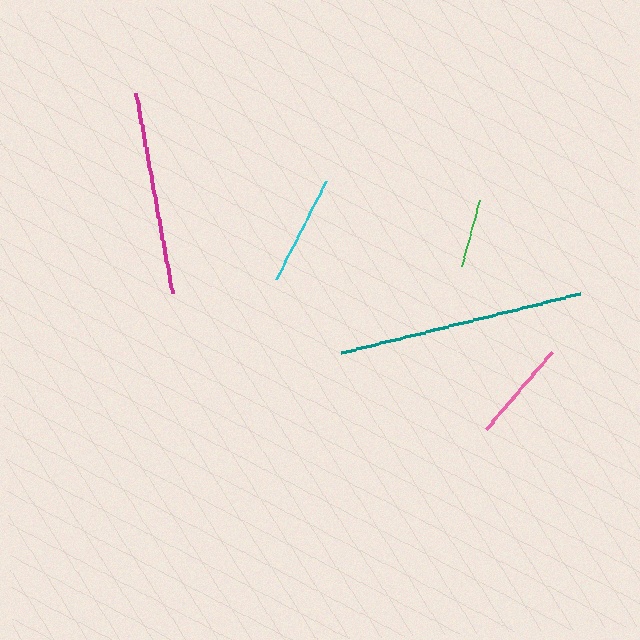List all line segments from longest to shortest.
From longest to shortest: teal, magenta, cyan, pink, green.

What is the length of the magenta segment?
The magenta segment is approximately 204 pixels long.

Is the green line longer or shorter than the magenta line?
The magenta line is longer than the green line.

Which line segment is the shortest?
The green line is the shortest at approximately 68 pixels.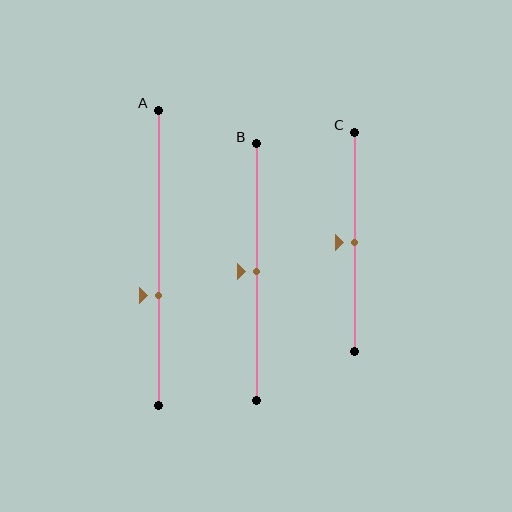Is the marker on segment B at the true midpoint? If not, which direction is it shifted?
Yes, the marker on segment B is at the true midpoint.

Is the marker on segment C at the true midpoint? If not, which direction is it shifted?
Yes, the marker on segment C is at the true midpoint.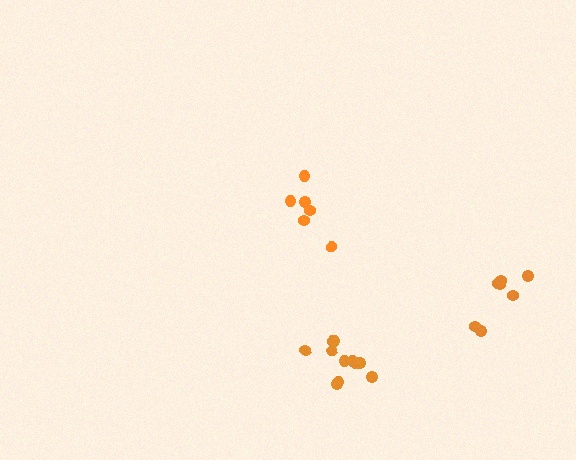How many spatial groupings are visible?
There are 3 spatial groupings.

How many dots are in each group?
Group 1: 7 dots, Group 2: 11 dots, Group 3: 6 dots (24 total).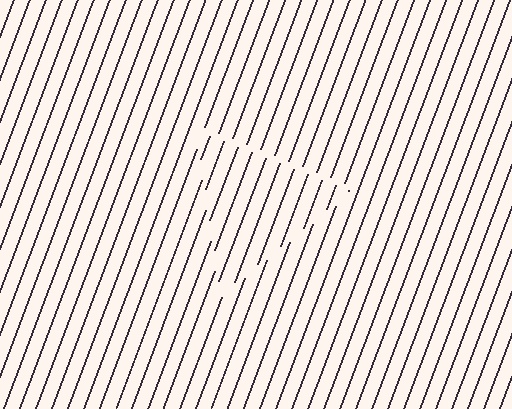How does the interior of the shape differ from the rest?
The interior of the shape contains the same grating, shifted by half a period — the contour is defined by the phase discontinuity where line-ends from the inner and outer gratings abut.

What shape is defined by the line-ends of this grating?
An illusory triangle. The interior of the shape contains the same grating, shifted by half a period — the contour is defined by the phase discontinuity where line-ends from the inner and outer gratings abut.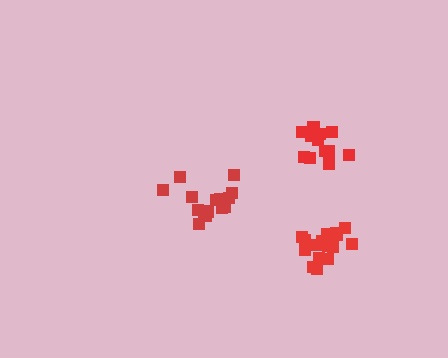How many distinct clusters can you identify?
There are 3 distinct clusters.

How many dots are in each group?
Group 1: 18 dots, Group 2: 15 dots, Group 3: 12 dots (45 total).